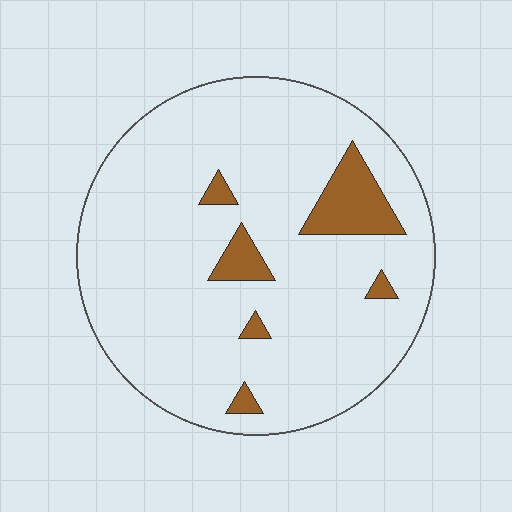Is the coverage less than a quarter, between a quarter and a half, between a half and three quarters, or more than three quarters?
Less than a quarter.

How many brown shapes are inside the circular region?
6.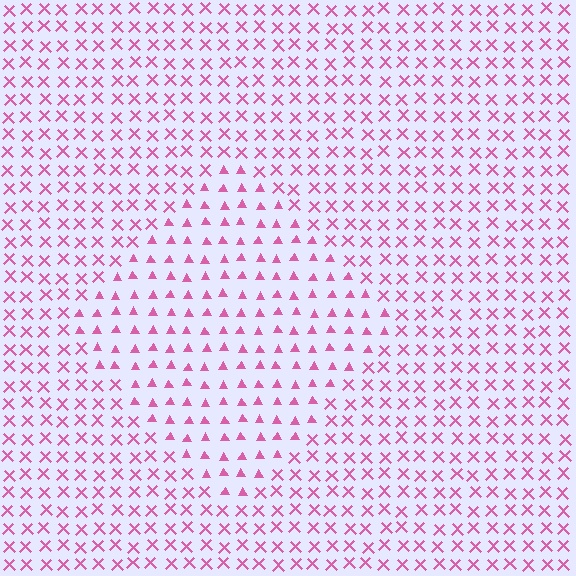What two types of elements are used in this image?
The image uses triangles inside the diamond region and X marks outside it.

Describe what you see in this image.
The image is filled with small pink elements arranged in a uniform grid. A diamond-shaped region contains triangles, while the surrounding area contains X marks. The boundary is defined purely by the change in element shape.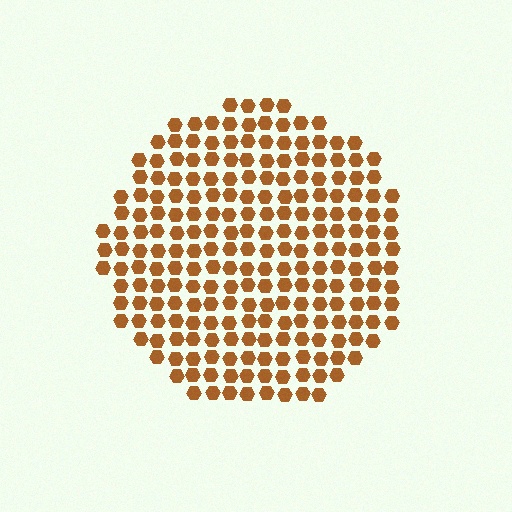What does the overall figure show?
The overall figure shows a circle.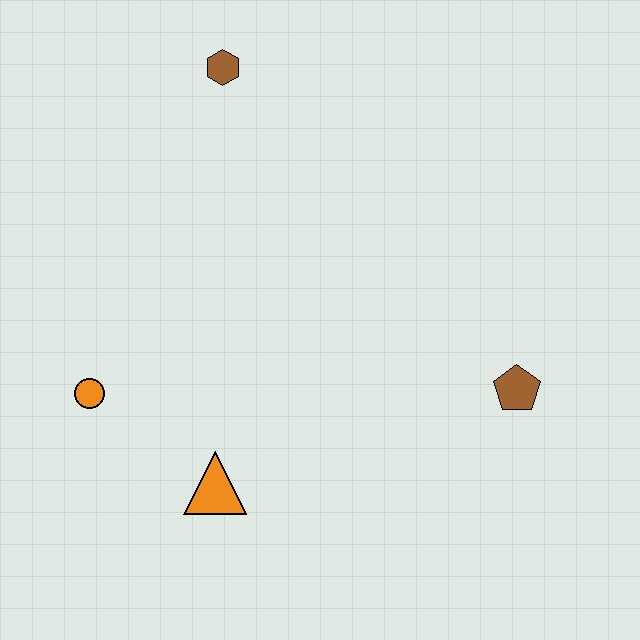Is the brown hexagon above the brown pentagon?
Yes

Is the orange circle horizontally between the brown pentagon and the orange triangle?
No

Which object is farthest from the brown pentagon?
The brown hexagon is farthest from the brown pentagon.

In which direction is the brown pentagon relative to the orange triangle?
The brown pentagon is to the right of the orange triangle.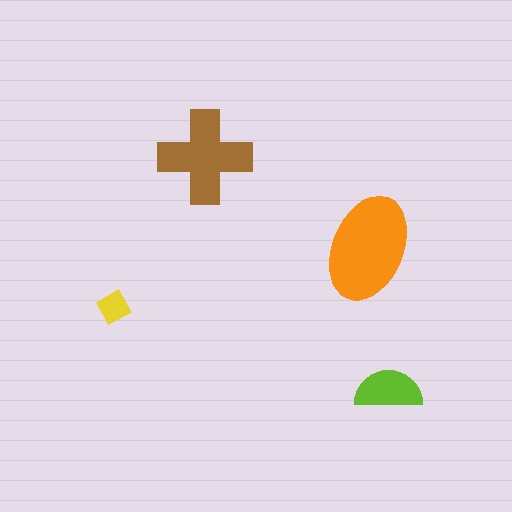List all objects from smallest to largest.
The yellow diamond, the lime semicircle, the brown cross, the orange ellipse.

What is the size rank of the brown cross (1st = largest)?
2nd.